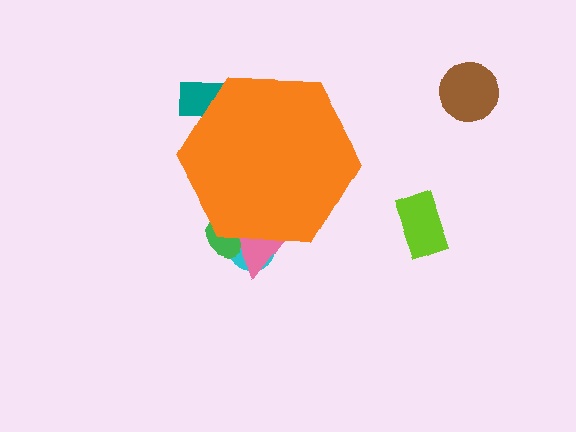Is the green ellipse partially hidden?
Yes, the green ellipse is partially hidden behind the orange hexagon.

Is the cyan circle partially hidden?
Yes, the cyan circle is partially hidden behind the orange hexagon.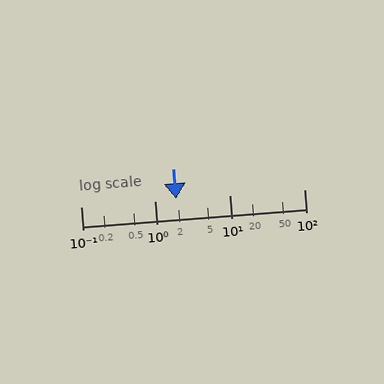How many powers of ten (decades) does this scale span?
The scale spans 3 decades, from 0.1 to 100.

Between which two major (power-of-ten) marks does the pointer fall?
The pointer is between 1 and 10.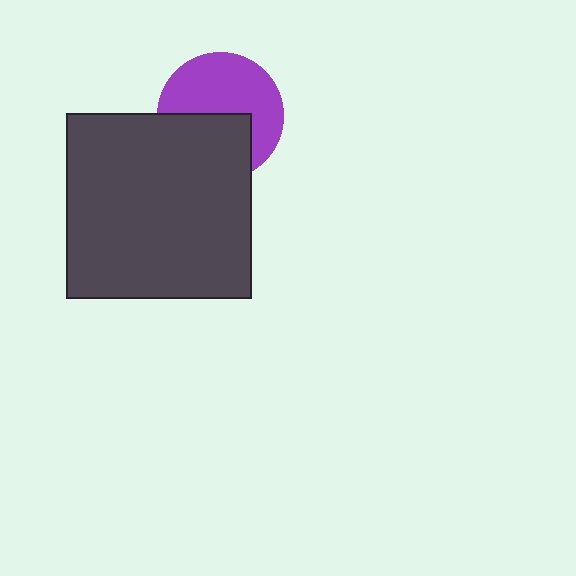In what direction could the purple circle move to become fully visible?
The purple circle could move up. That would shift it out from behind the dark gray square entirely.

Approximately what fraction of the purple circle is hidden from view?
Roughly 42% of the purple circle is hidden behind the dark gray square.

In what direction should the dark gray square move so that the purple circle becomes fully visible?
The dark gray square should move down. That is the shortest direction to clear the overlap and leave the purple circle fully visible.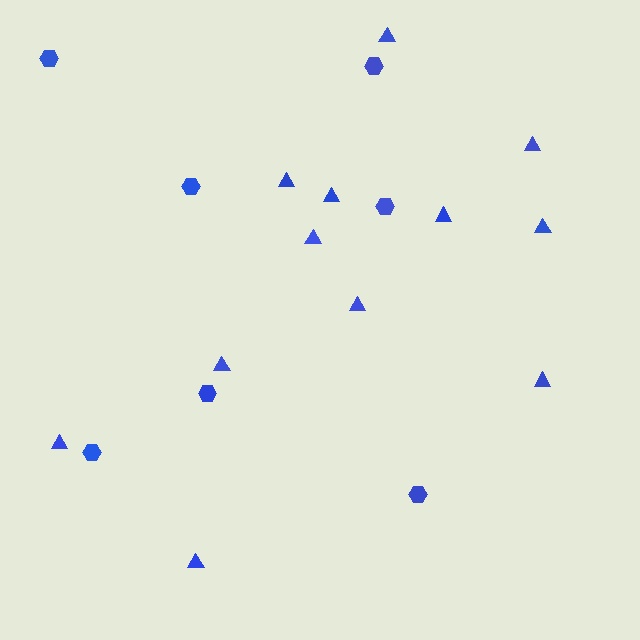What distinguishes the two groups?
There are 2 groups: one group of hexagons (7) and one group of triangles (12).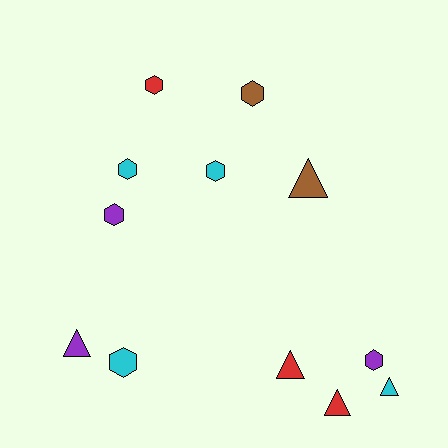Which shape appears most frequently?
Hexagon, with 7 objects.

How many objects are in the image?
There are 12 objects.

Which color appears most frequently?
Cyan, with 4 objects.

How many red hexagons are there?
There is 1 red hexagon.